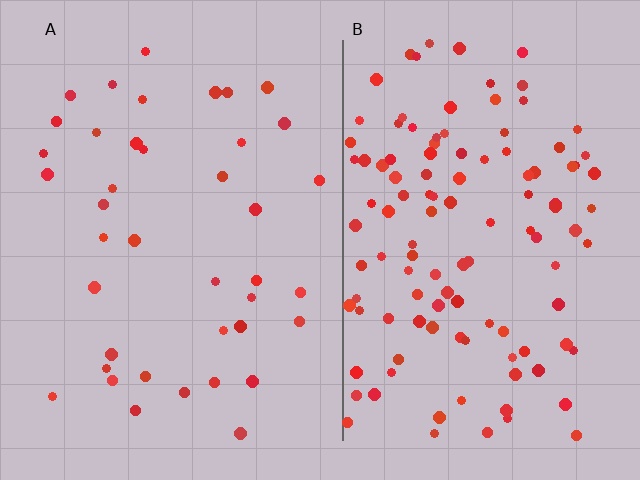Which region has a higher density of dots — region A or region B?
B (the right).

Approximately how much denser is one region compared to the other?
Approximately 2.9× — region B over region A.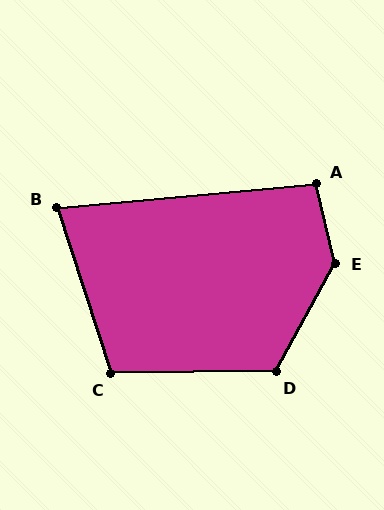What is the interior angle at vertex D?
Approximately 119 degrees (obtuse).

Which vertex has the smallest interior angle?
B, at approximately 77 degrees.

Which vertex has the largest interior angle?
E, at approximately 138 degrees.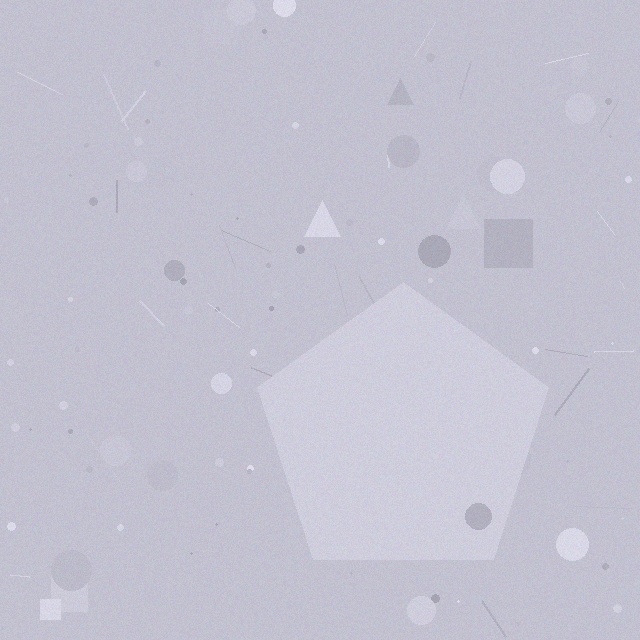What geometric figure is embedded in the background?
A pentagon is embedded in the background.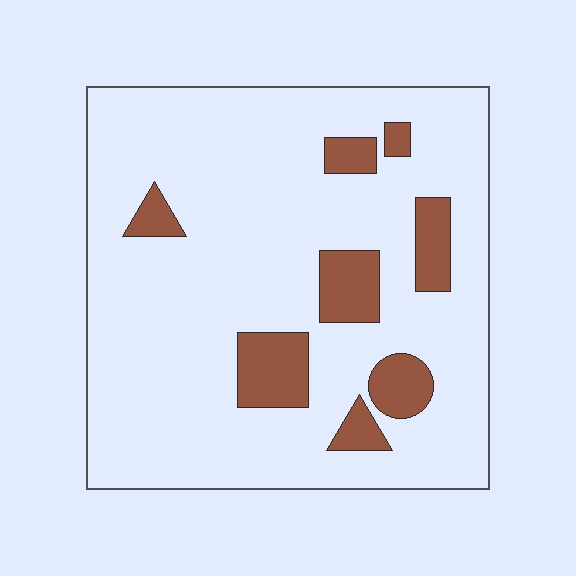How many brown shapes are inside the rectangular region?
8.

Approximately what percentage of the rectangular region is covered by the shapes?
Approximately 15%.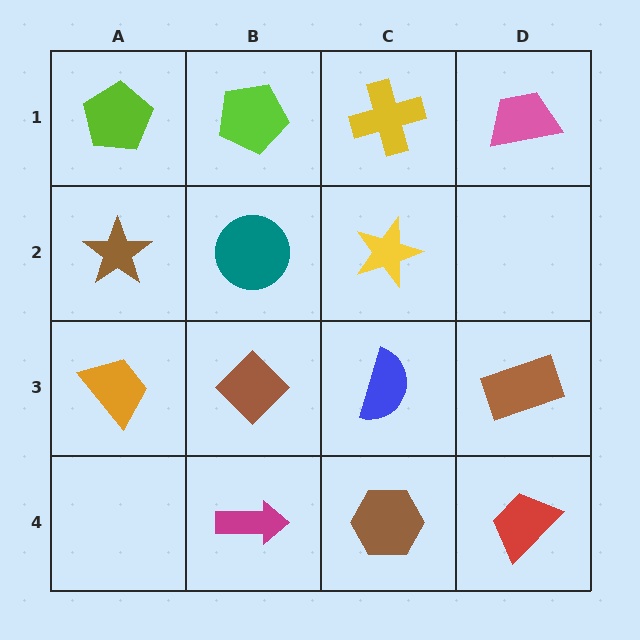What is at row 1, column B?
A lime pentagon.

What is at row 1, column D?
A pink trapezoid.